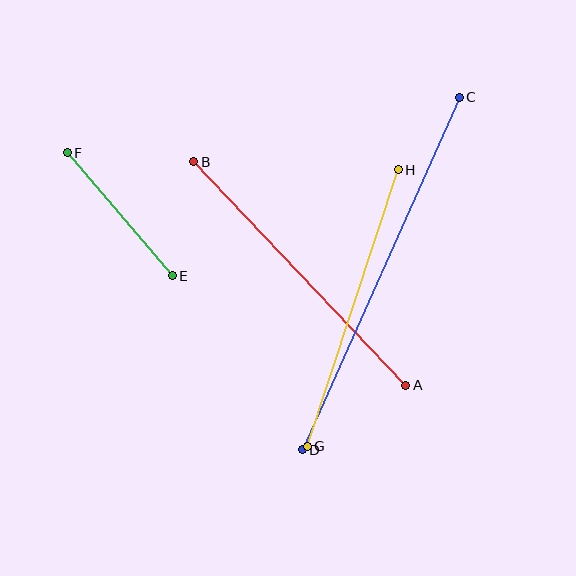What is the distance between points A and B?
The distance is approximately 308 pixels.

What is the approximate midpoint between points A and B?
The midpoint is at approximately (300, 274) pixels.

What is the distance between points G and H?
The distance is approximately 291 pixels.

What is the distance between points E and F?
The distance is approximately 162 pixels.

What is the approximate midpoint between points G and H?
The midpoint is at approximately (353, 308) pixels.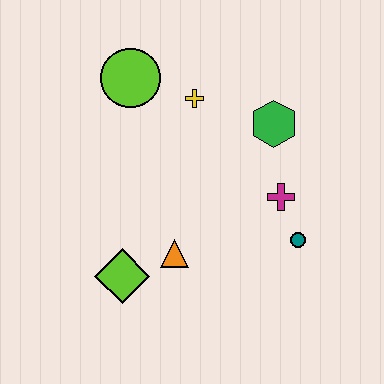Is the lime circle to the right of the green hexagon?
No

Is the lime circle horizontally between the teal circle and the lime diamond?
Yes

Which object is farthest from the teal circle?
The lime circle is farthest from the teal circle.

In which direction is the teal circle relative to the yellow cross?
The teal circle is below the yellow cross.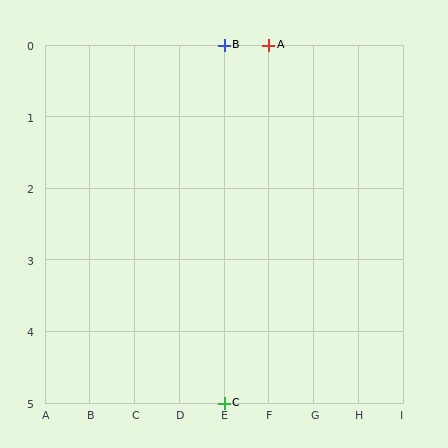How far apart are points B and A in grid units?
Points B and A are 1 column apart.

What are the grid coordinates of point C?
Point C is at grid coordinates (E, 5).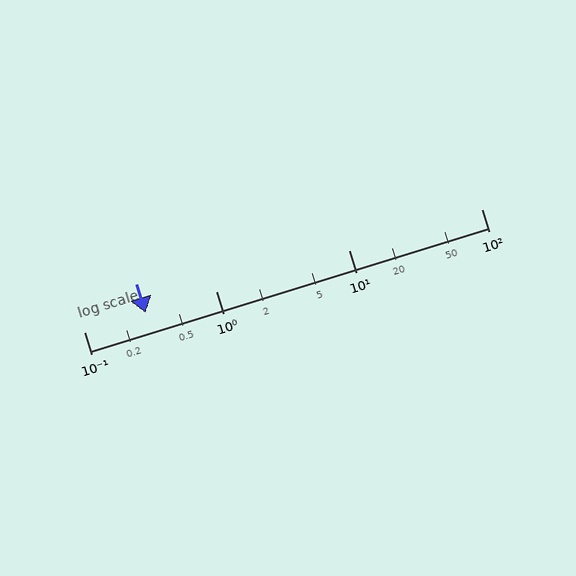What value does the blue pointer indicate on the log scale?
The pointer indicates approximately 0.29.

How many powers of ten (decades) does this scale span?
The scale spans 3 decades, from 0.1 to 100.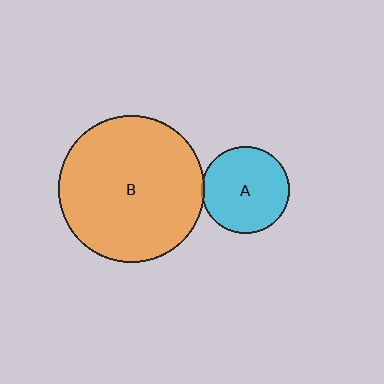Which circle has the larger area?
Circle B (orange).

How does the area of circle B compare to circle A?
Approximately 2.8 times.